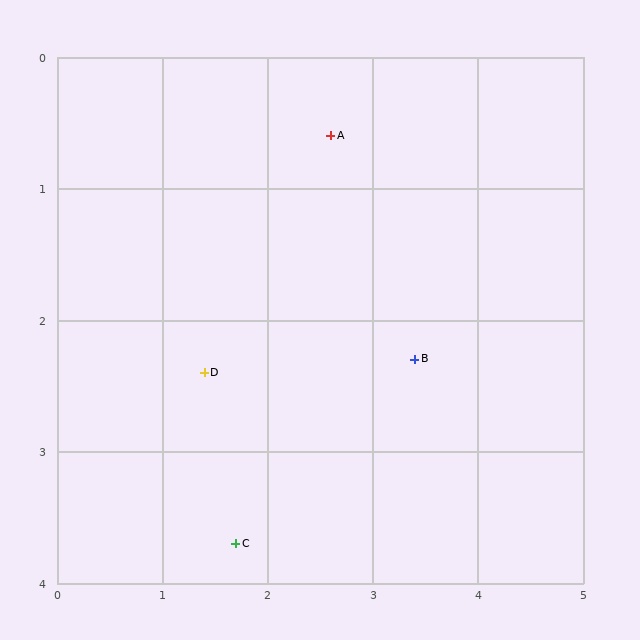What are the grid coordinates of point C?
Point C is at approximately (1.7, 3.7).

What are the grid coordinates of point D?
Point D is at approximately (1.4, 2.4).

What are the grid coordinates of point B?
Point B is at approximately (3.4, 2.3).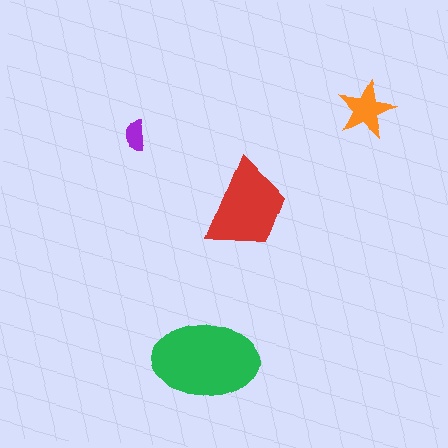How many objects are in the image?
There are 4 objects in the image.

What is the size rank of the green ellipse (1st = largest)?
1st.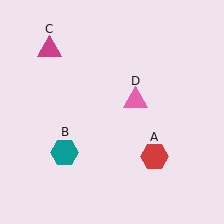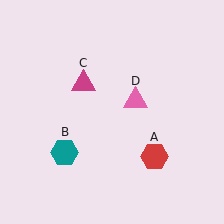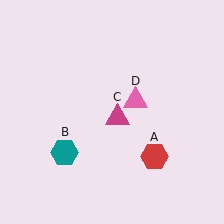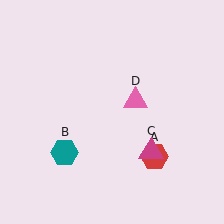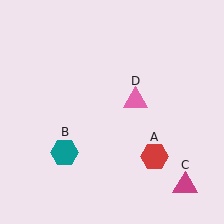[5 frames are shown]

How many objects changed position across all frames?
1 object changed position: magenta triangle (object C).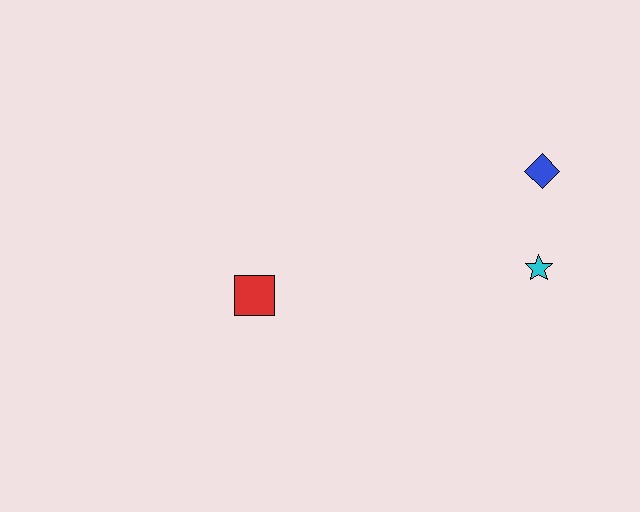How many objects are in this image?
There are 3 objects.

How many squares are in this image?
There is 1 square.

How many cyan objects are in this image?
There is 1 cyan object.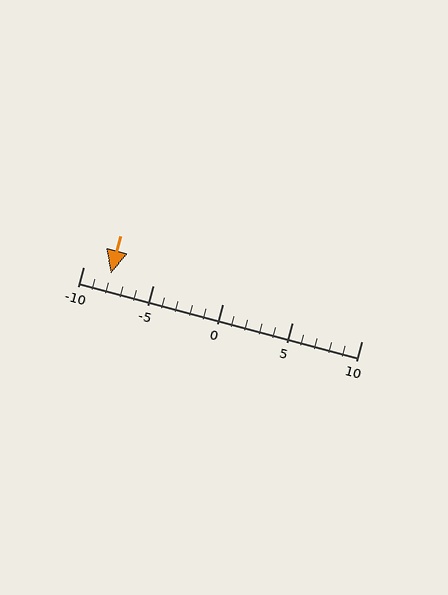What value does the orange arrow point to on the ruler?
The orange arrow points to approximately -8.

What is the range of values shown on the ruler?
The ruler shows values from -10 to 10.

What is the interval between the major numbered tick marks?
The major tick marks are spaced 5 units apart.